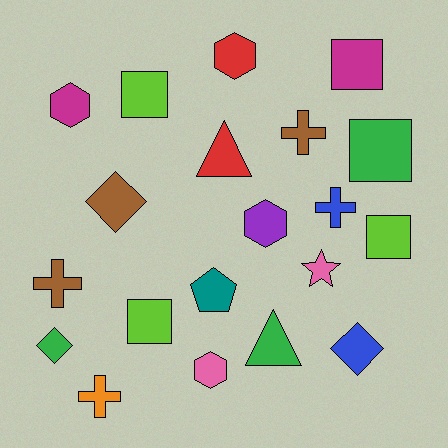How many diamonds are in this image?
There are 3 diamonds.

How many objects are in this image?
There are 20 objects.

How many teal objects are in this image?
There is 1 teal object.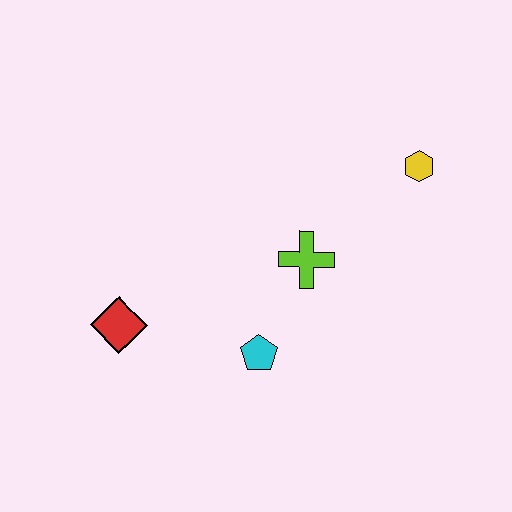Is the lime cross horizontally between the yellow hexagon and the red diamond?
Yes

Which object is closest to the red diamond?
The cyan pentagon is closest to the red diamond.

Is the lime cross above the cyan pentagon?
Yes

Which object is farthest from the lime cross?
The red diamond is farthest from the lime cross.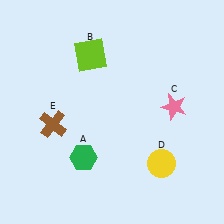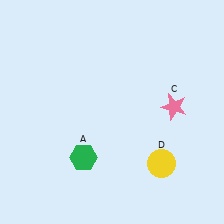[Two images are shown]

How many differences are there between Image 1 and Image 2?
There are 2 differences between the two images.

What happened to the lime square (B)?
The lime square (B) was removed in Image 2. It was in the top-left area of Image 1.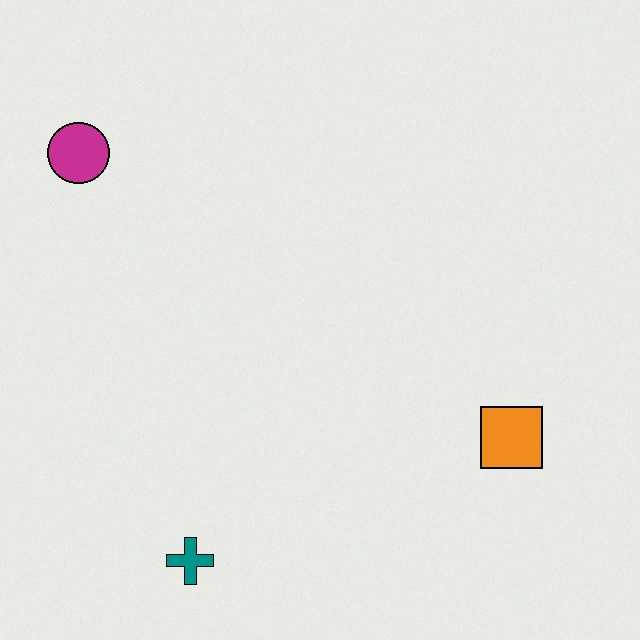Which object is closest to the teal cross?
The orange square is closest to the teal cross.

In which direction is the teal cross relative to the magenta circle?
The teal cross is below the magenta circle.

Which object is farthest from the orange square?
The magenta circle is farthest from the orange square.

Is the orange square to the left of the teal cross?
No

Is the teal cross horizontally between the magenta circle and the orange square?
Yes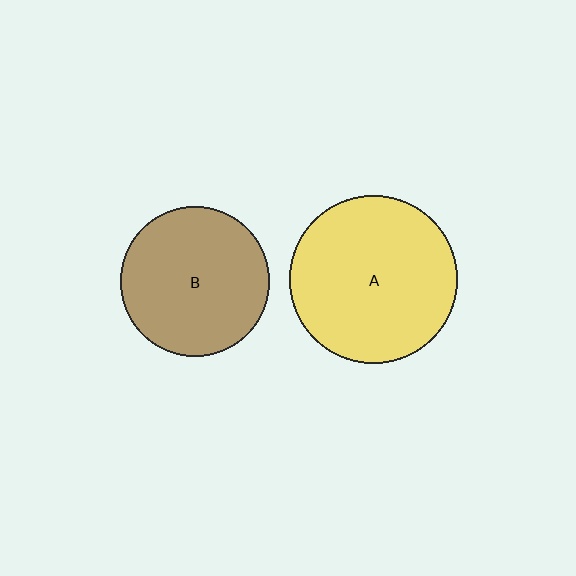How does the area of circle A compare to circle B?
Approximately 1.3 times.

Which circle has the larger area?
Circle A (yellow).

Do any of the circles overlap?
No, none of the circles overlap.